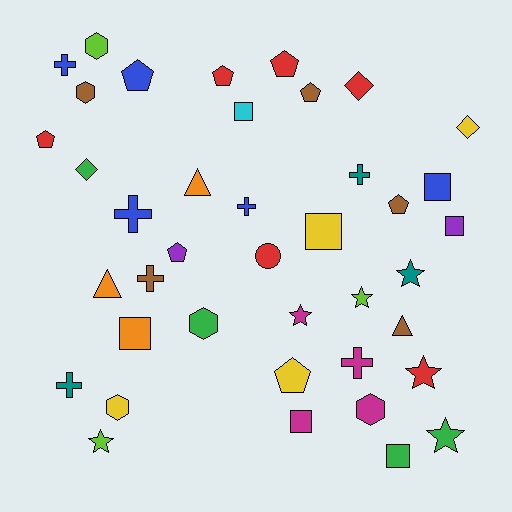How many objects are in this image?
There are 40 objects.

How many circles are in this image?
There is 1 circle.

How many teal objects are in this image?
There are 3 teal objects.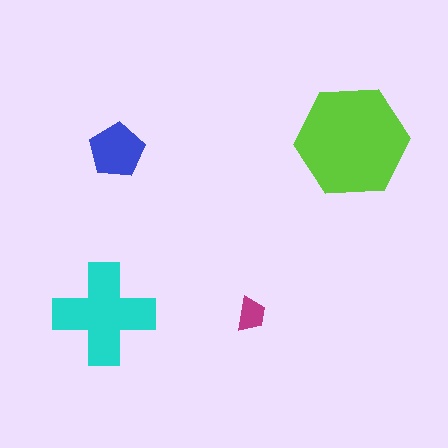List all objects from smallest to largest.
The magenta trapezoid, the blue pentagon, the cyan cross, the lime hexagon.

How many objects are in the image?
There are 4 objects in the image.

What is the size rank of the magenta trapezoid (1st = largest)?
4th.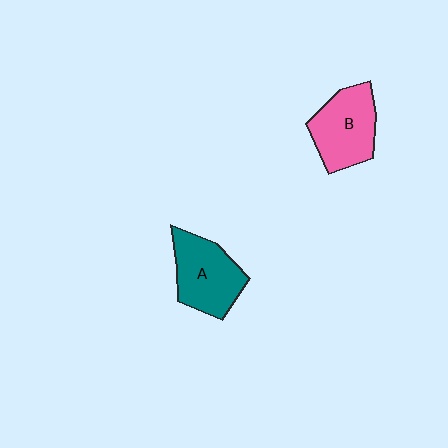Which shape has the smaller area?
Shape A (teal).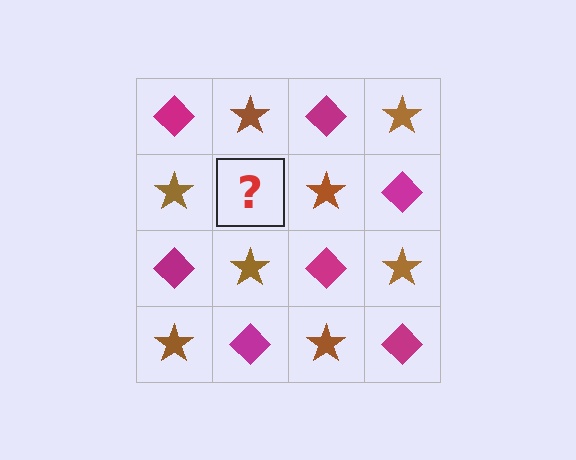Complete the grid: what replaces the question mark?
The question mark should be replaced with a magenta diamond.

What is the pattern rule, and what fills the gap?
The rule is that it alternates magenta diamond and brown star in a checkerboard pattern. The gap should be filled with a magenta diamond.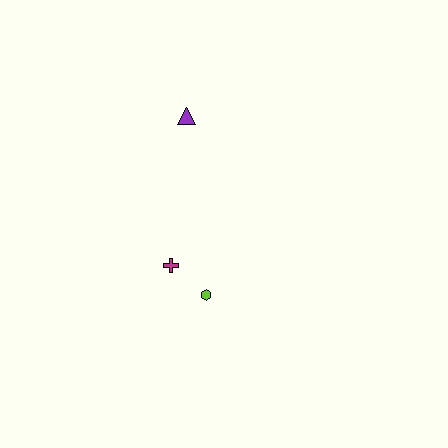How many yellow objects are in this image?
There are no yellow objects.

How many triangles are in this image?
There is 1 triangle.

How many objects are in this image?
There are 3 objects.